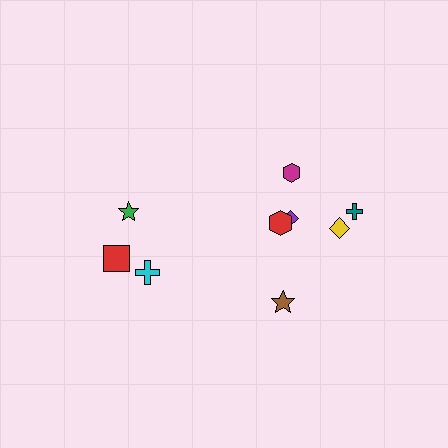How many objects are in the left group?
There are 3 objects.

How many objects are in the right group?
There are 6 objects.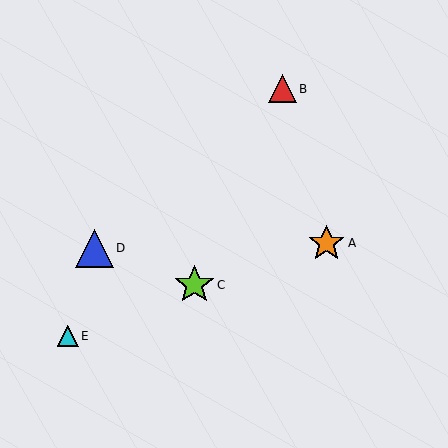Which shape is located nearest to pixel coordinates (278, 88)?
The red triangle (labeled B) at (283, 89) is nearest to that location.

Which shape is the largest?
The lime star (labeled C) is the largest.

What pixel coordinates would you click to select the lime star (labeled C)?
Click at (194, 285) to select the lime star C.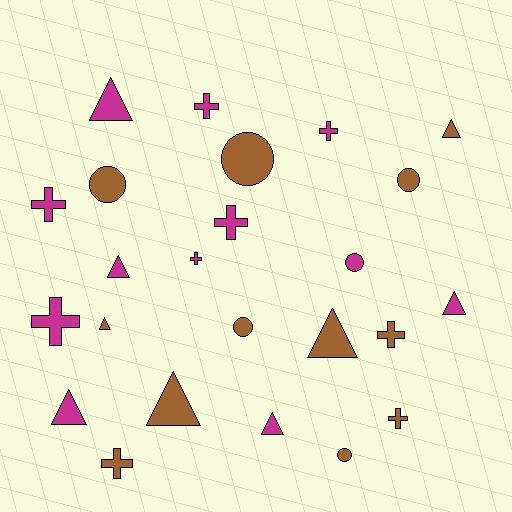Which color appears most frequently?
Magenta, with 12 objects.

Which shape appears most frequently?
Triangle, with 9 objects.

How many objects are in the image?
There are 24 objects.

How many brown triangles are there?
There are 4 brown triangles.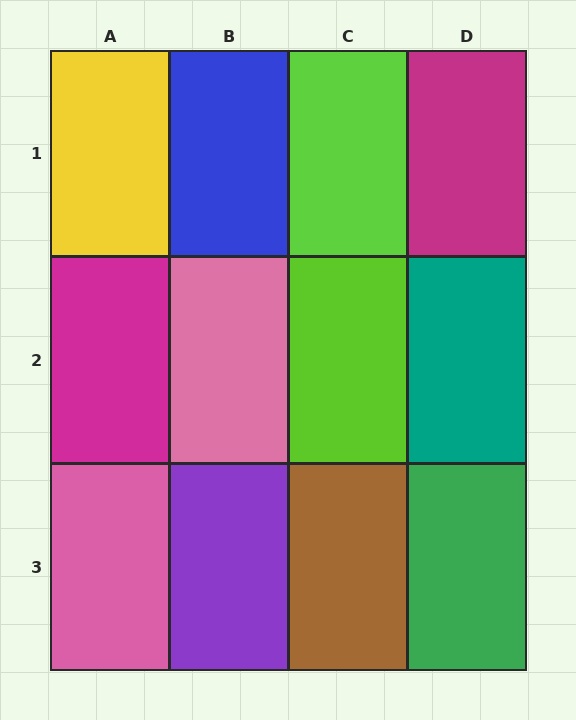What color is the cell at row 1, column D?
Magenta.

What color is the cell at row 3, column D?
Green.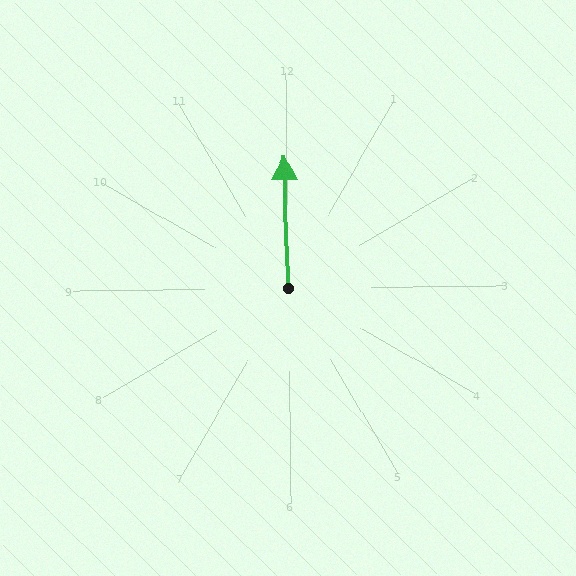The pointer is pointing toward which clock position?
Roughly 12 o'clock.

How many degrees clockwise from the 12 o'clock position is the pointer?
Approximately 359 degrees.